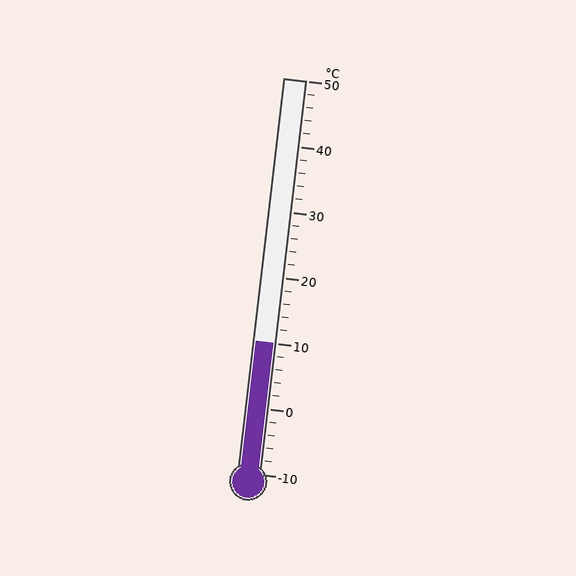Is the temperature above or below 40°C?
The temperature is below 40°C.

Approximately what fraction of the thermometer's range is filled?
The thermometer is filled to approximately 35% of its range.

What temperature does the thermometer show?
The thermometer shows approximately 10°C.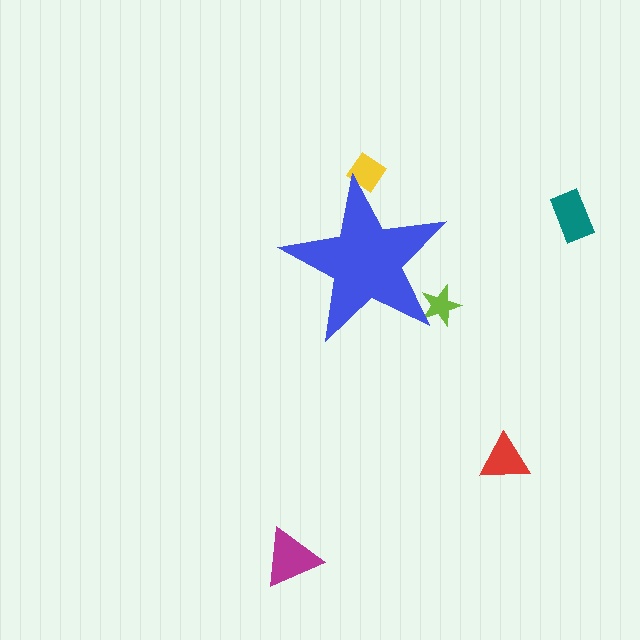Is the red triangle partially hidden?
No, the red triangle is fully visible.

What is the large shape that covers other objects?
A blue star.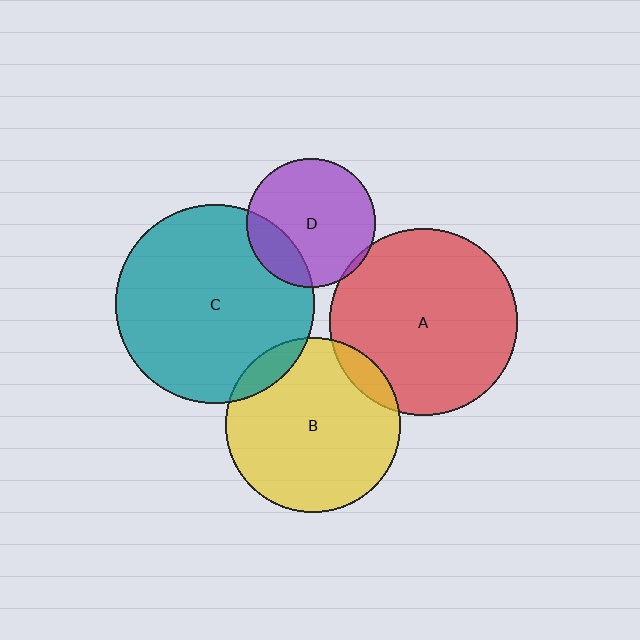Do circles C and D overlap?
Yes.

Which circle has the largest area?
Circle C (teal).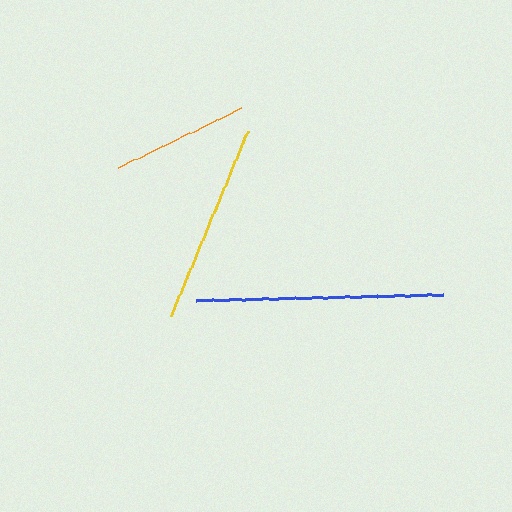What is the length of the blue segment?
The blue segment is approximately 246 pixels long.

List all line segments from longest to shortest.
From longest to shortest: blue, yellow, orange.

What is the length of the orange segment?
The orange segment is approximately 137 pixels long.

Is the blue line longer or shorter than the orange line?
The blue line is longer than the orange line.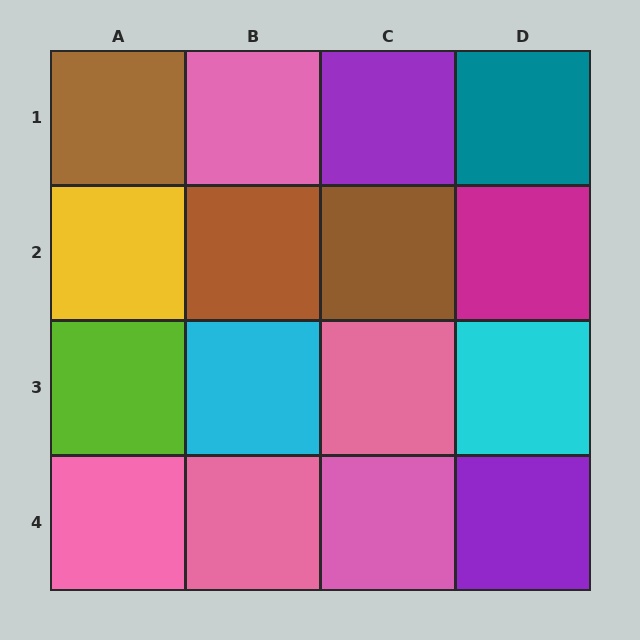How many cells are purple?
2 cells are purple.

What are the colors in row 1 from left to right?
Brown, pink, purple, teal.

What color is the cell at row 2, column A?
Yellow.